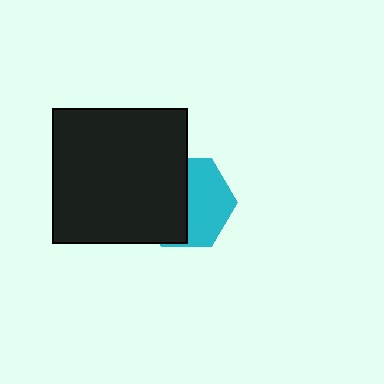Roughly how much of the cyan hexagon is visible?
About half of it is visible (roughly 50%).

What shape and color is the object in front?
The object in front is a black square.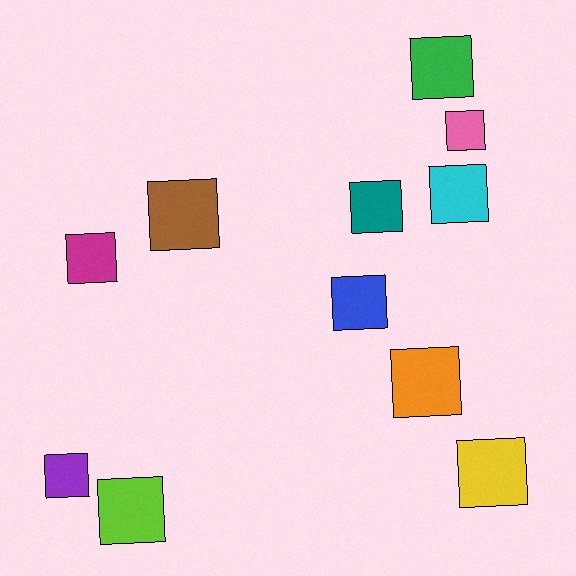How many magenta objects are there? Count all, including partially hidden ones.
There is 1 magenta object.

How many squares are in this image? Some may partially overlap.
There are 11 squares.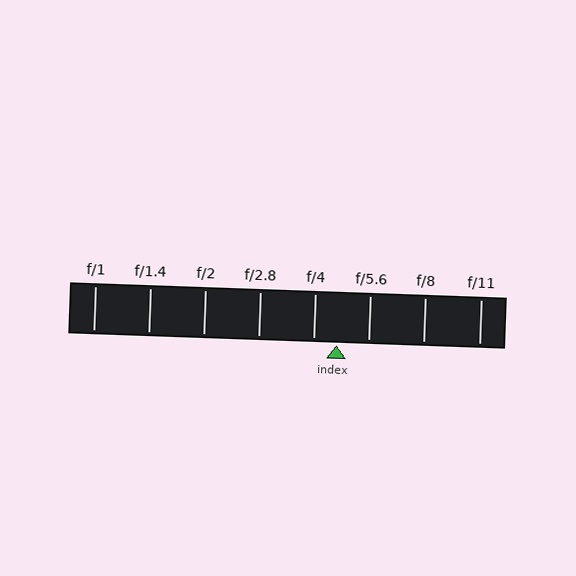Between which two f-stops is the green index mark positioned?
The index mark is between f/4 and f/5.6.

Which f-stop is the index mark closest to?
The index mark is closest to f/4.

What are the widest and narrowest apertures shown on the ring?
The widest aperture shown is f/1 and the narrowest is f/11.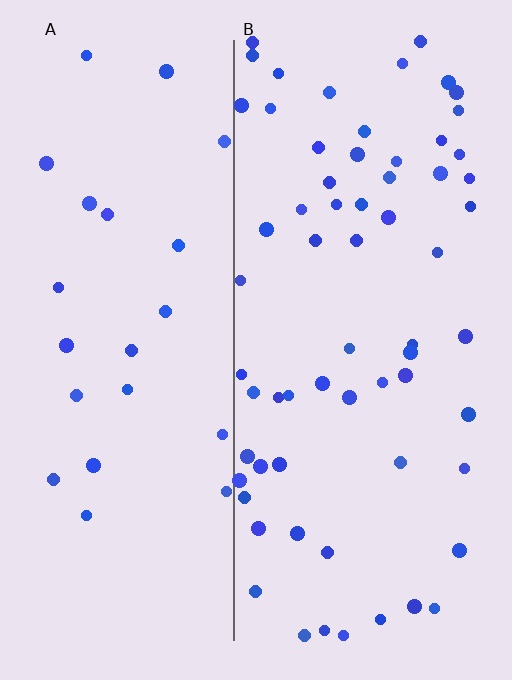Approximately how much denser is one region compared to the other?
Approximately 2.8× — region B over region A.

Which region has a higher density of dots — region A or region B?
B (the right).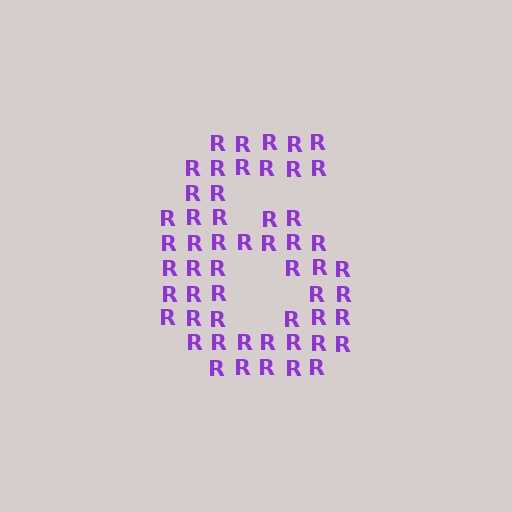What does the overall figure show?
The overall figure shows the digit 6.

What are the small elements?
The small elements are letter R's.